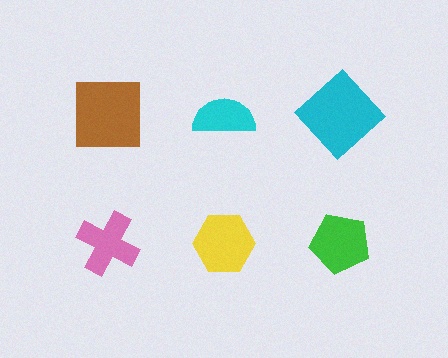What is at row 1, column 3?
A cyan diamond.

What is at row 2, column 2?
A yellow hexagon.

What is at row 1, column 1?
A brown square.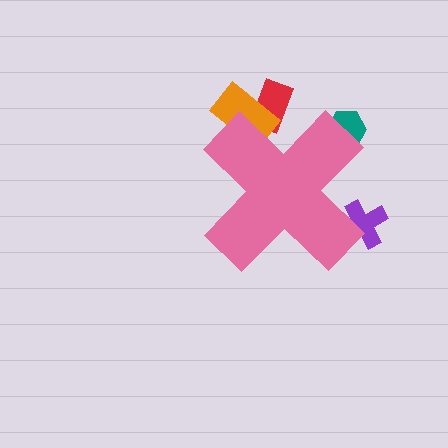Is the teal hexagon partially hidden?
Yes, the teal hexagon is partially hidden behind the pink cross.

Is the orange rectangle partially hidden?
Yes, the orange rectangle is partially hidden behind the pink cross.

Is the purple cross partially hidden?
Yes, the purple cross is partially hidden behind the pink cross.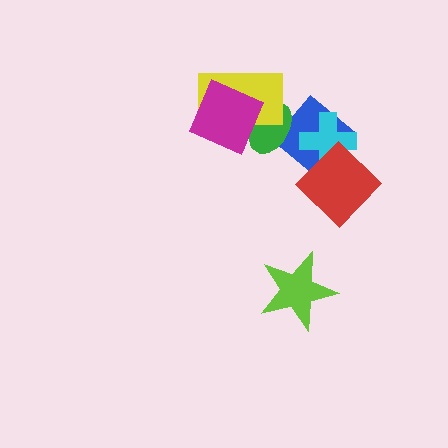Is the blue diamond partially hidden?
Yes, it is partially covered by another shape.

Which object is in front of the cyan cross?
The red diamond is in front of the cyan cross.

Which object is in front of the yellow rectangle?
The magenta diamond is in front of the yellow rectangle.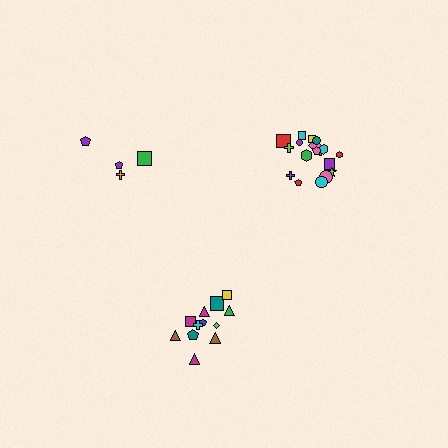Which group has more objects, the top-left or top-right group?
The top-right group.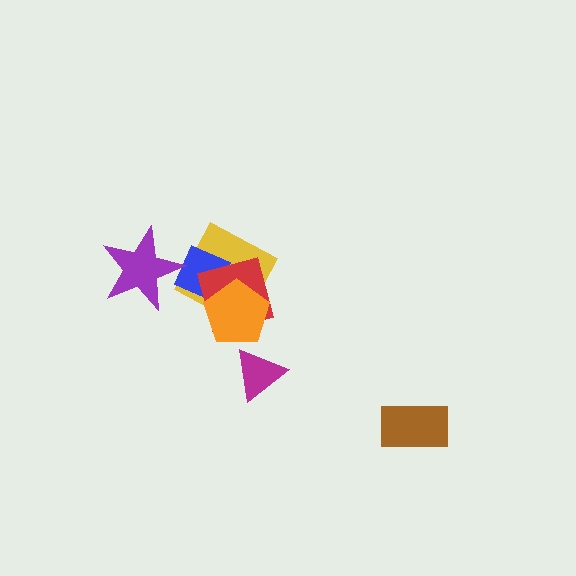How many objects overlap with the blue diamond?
4 objects overlap with the blue diamond.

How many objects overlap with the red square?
3 objects overlap with the red square.